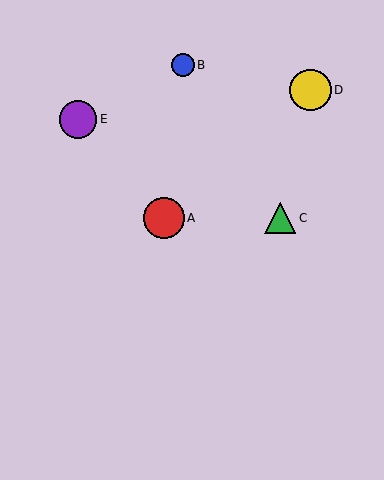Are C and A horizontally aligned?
Yes, both are at y≈218.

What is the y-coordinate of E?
Object E is at y≈119.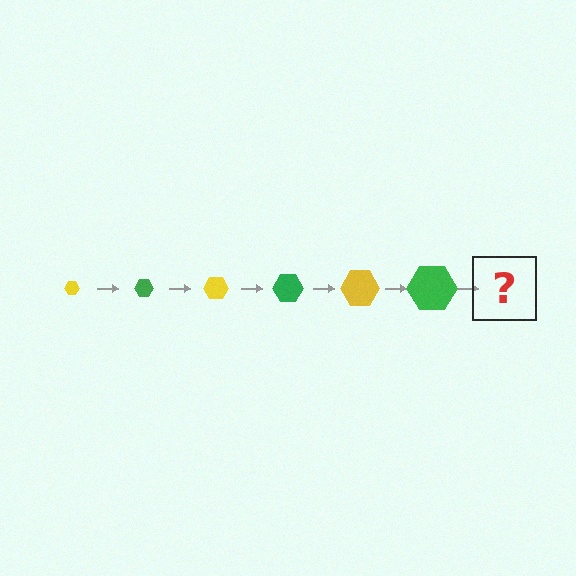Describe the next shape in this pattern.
It should be a yellow hexagon, larger than the previous one.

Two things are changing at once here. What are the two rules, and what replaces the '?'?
The two rules are that the hexagon grows larger each step and the color cycles through yellow and green. The '?' should be a yellow hexagon, larger than the previous one.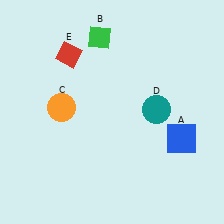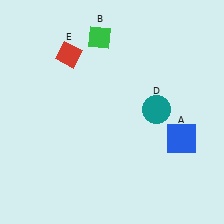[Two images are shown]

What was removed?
The orange circle (C) was removed in Image 2.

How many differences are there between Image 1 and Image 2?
There is 1 difference between the two images.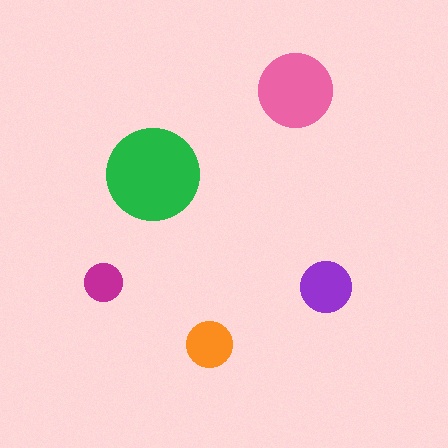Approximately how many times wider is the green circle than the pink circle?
About 1.5 times wider.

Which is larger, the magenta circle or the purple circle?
The purple one.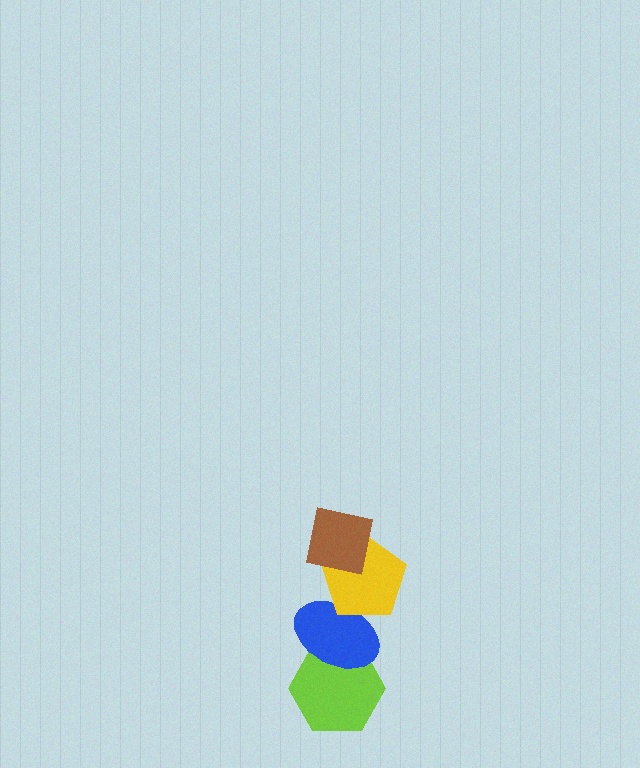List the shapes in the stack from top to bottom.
From top to bottom: the brown square, the yellow pentagon, the blue ellipse, the lime hexagon.